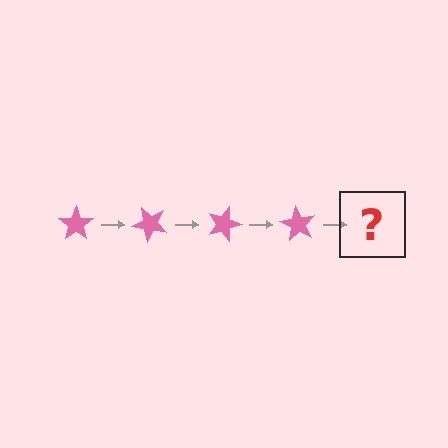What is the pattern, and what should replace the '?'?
The pattern is that the star rotates 45 degrees each step. The '?' should be a pink star rotated 180 degrees.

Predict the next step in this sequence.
The next step is a pink star rotated 180 degrees.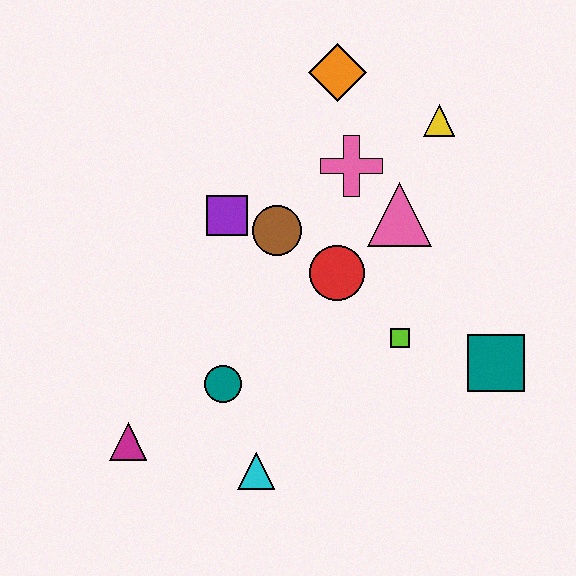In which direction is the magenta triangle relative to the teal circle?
The magenta triangle is to the left of the teal circle.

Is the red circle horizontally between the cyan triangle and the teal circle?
No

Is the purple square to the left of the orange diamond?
Yes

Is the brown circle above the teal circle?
Yes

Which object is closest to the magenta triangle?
The teal circle is closest to the magenta triangle.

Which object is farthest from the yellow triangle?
The magenta triangle is farthest from the yellow triangle.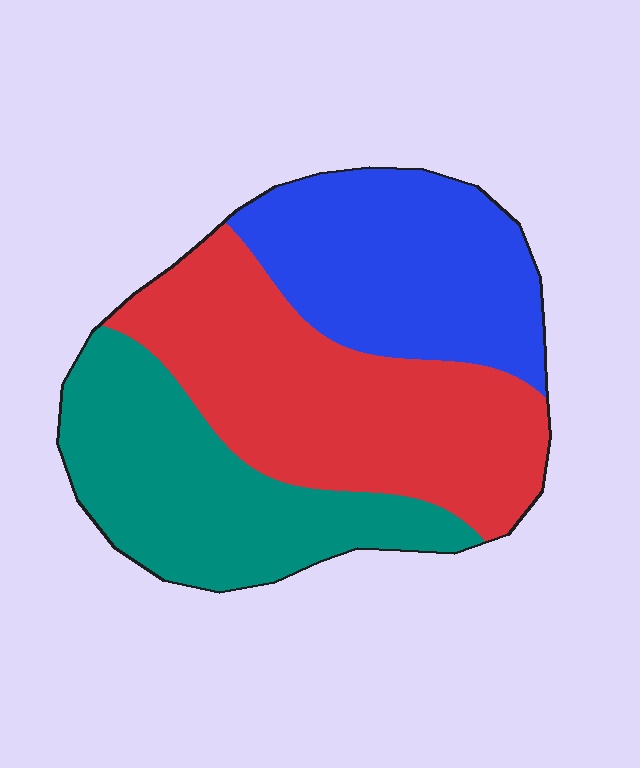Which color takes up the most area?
Red, at roughly 40%.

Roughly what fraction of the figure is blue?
Blue covers 30% of the figure.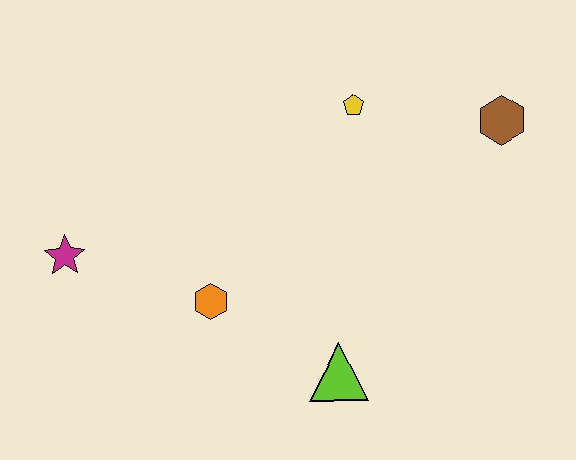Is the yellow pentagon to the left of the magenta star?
No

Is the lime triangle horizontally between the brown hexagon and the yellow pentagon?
No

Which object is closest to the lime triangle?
The orange hexagon is closest to the lime triangle.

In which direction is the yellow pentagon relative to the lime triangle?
The yellow pentagon is above the lime triangle.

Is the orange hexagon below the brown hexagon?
Yes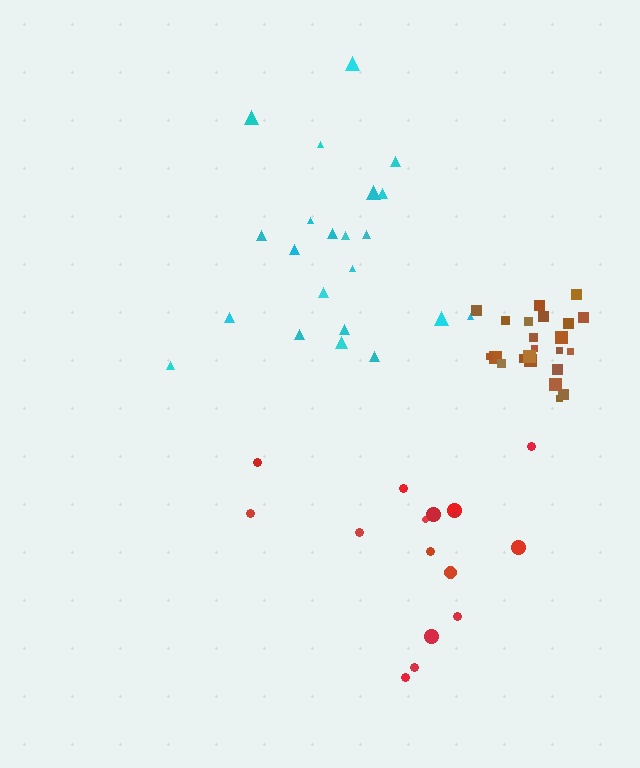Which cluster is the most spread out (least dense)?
Red.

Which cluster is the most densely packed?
Brown.